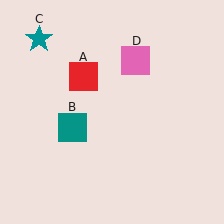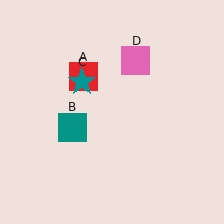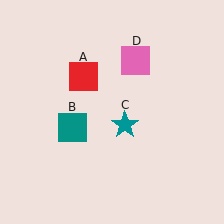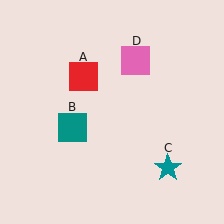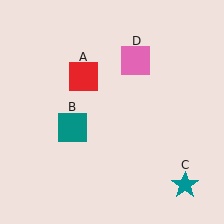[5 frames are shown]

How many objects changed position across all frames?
1 object changed position: teal star (object C).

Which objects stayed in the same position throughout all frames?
Red square (object A) and teal square (object B) and pink square (object D) remained stationary.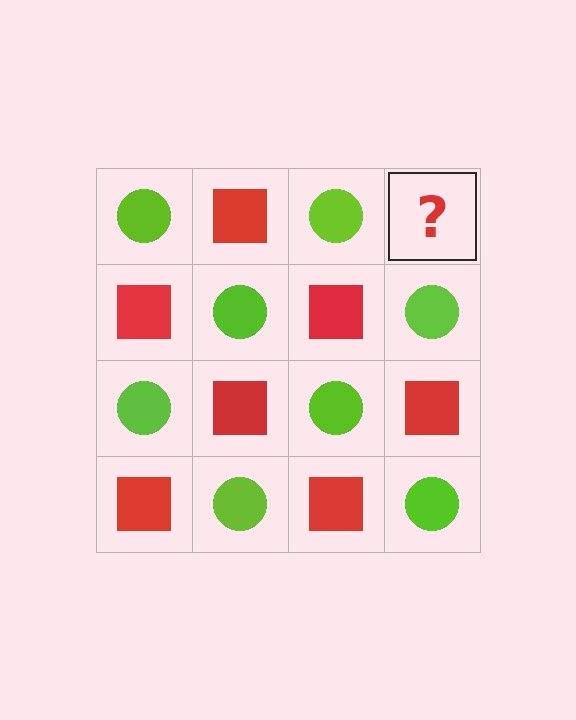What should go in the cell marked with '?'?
The missing cell should contain a red square.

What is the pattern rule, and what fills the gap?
The rule is that it alternates lime circle and red square in a checkerboard pattern. The gap should be filled with a red square.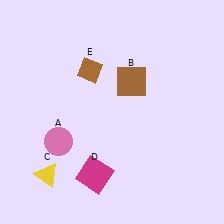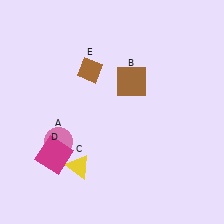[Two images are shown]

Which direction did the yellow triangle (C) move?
The yellow triangle (C) moved right.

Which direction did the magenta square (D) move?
The magenta square (D) moved left.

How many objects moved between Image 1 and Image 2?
2 objects moved between the two images.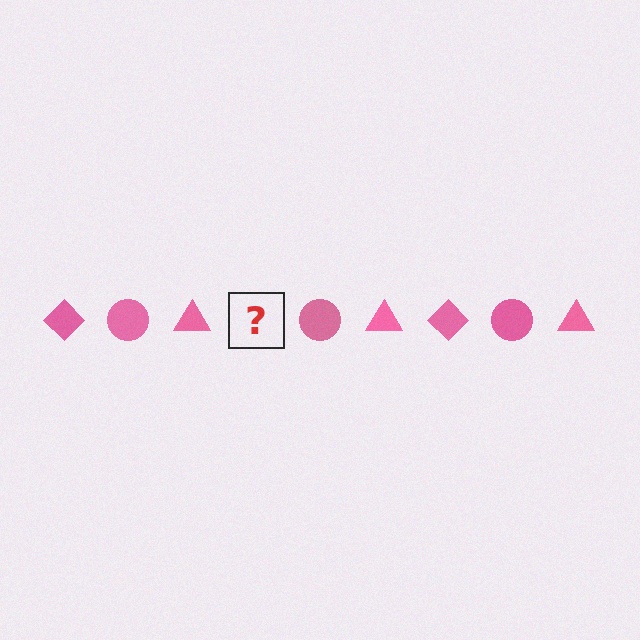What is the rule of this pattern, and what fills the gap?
The rule is that the pattern cycles through diamond, circle, triangle shapes in pink. The gap should be filled with a pink diamond.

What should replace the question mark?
The question mark should be replaced with a pink diamond.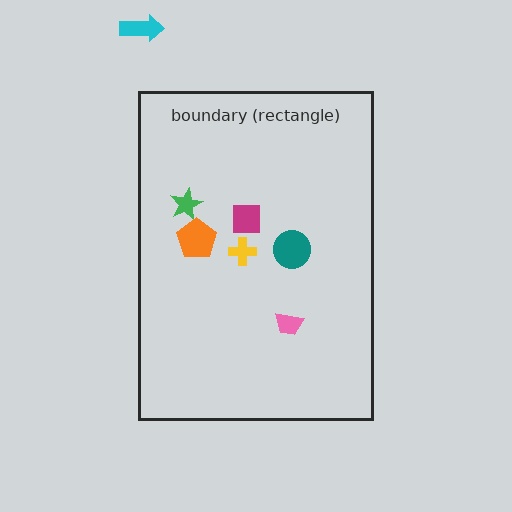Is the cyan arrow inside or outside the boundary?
Outside.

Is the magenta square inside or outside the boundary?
Inside.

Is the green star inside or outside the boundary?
Inside.